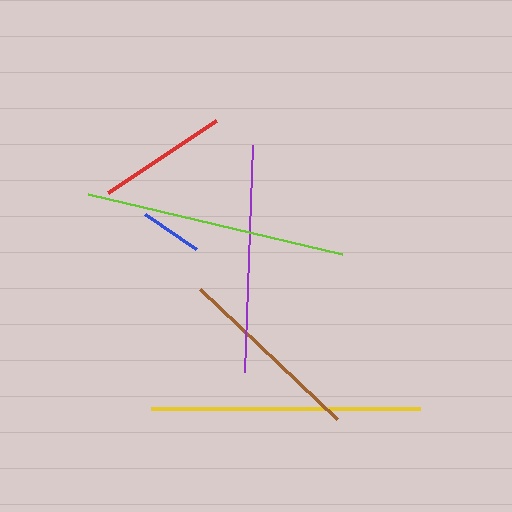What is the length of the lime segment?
The lime segment is approximately 261 pixels long.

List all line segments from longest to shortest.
From longest to shortest: yellow, lime, purple, brown, red, blue.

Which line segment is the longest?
The yellow line is the longest at approximately 269 pixels.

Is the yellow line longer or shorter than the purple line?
The yellow line is longer than the purple line.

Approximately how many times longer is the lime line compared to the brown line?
The lime line is approximately 1.4 times the length of the brown line.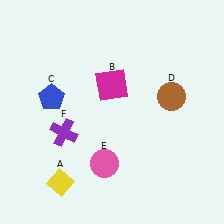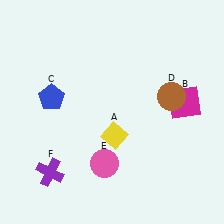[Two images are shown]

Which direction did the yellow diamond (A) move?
The yellow diamond (A) moved right.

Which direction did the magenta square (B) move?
The magenta square (B) moved right.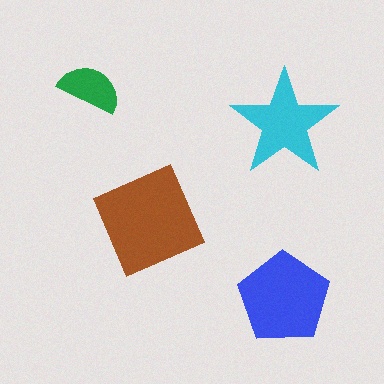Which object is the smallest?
The green semicircle.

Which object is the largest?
The brown diamond.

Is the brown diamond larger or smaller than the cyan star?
Larger.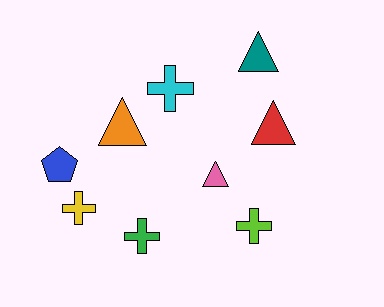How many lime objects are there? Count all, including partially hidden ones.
There is 1 lime object.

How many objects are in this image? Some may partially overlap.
There are 9 objects.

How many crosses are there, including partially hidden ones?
There are 4 crosses.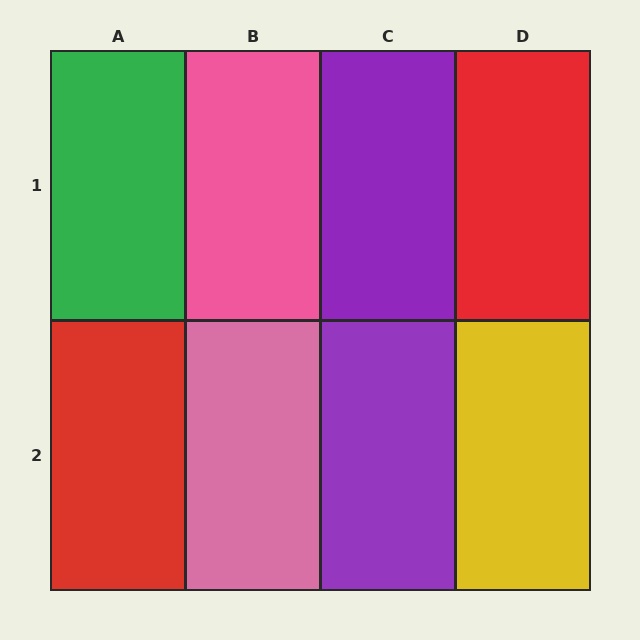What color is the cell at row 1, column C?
Purple.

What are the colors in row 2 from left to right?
Red, pink, purple, yellow.